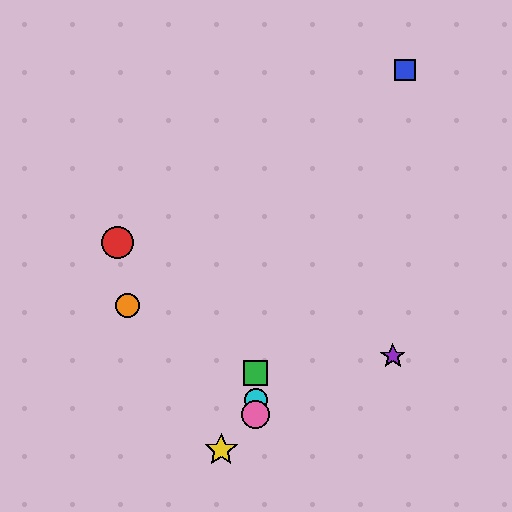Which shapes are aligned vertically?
The green square, the cyan circle, the pink circle are aligned vertically.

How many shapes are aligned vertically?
3 shapes (the green square, the cyan circle, the pink circle) are aligned vertically.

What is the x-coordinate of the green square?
The green square is at x≈256.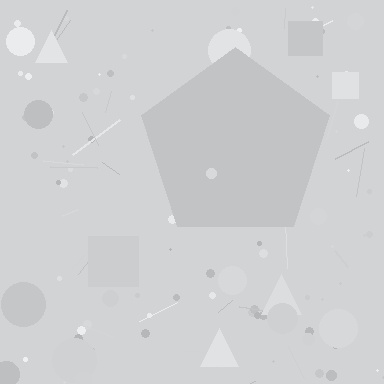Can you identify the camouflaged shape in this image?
The camouflaged shape is a pentagon.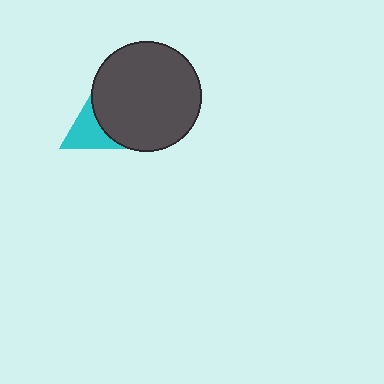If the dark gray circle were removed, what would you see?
You would see the complete cyan triangle.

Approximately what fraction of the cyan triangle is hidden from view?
Roughly 61% of the cyan triangle is hidden behind the dark gray circle.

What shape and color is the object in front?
The object in front is a dark gray circle.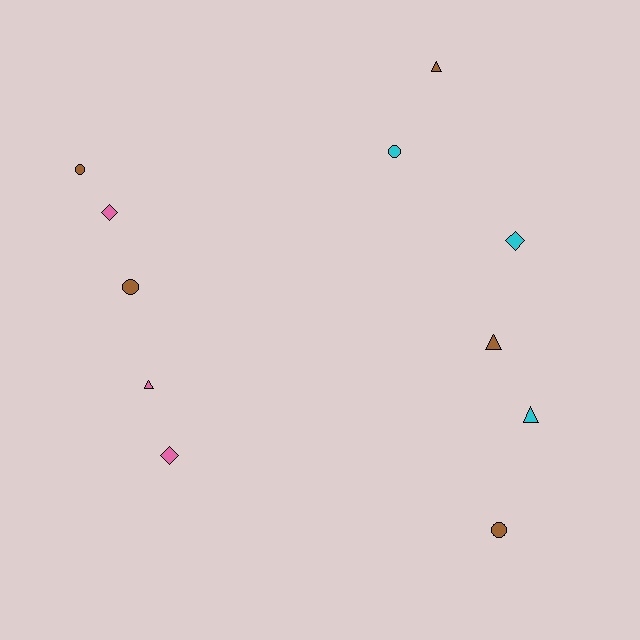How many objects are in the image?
There are 11 objects.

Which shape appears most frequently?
Triangle, with 4 objects.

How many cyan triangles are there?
There is 1 cyan triangle.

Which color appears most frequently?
Brown, with 5 objects.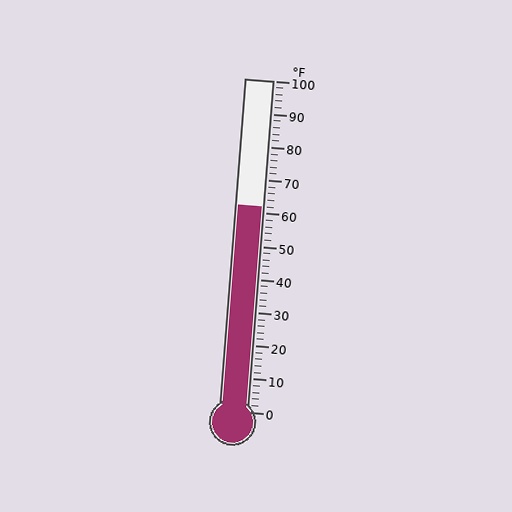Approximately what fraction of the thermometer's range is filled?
The thermometer is filled to approximately 60% of its range.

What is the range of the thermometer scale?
The thermometer scale ranges from 0°F to 100°F.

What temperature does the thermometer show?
The thermometer shows approximately 62°F.